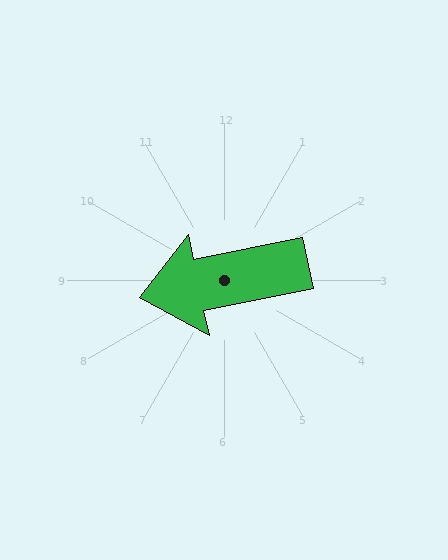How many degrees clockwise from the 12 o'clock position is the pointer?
Approximately 259 degrees.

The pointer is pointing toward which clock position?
Roughly 9 o'clock.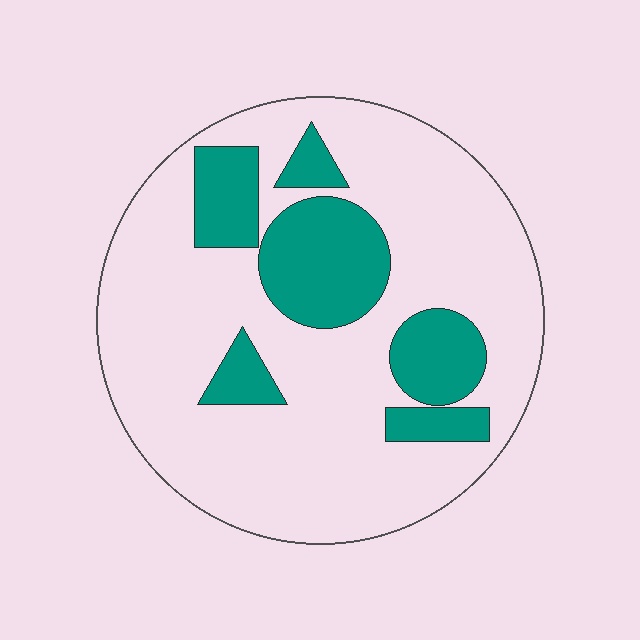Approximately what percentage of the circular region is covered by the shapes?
Approximately 25%.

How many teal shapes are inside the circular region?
6.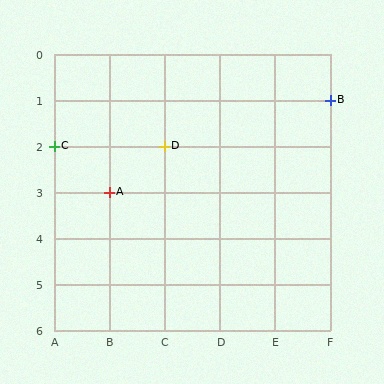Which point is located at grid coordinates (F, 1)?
Point B is at (F, 1).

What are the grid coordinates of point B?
Point B is at grid coordinates (F, 1).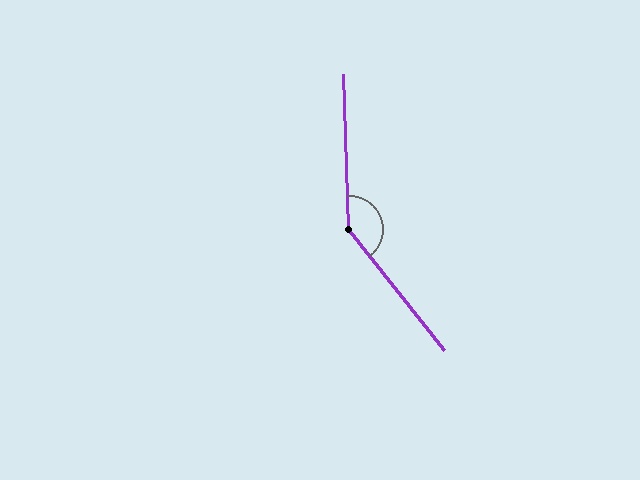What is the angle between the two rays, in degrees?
Approximately 144 degrees.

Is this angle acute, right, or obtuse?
It is obtuse.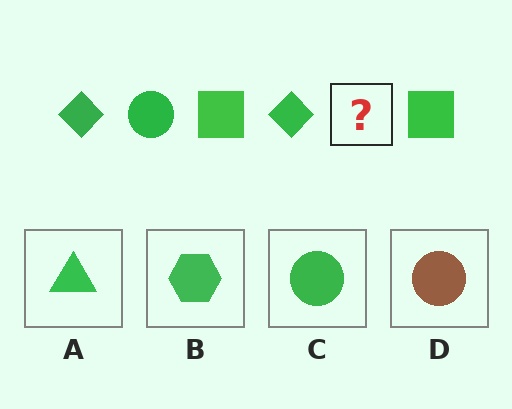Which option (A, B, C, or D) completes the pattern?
C.